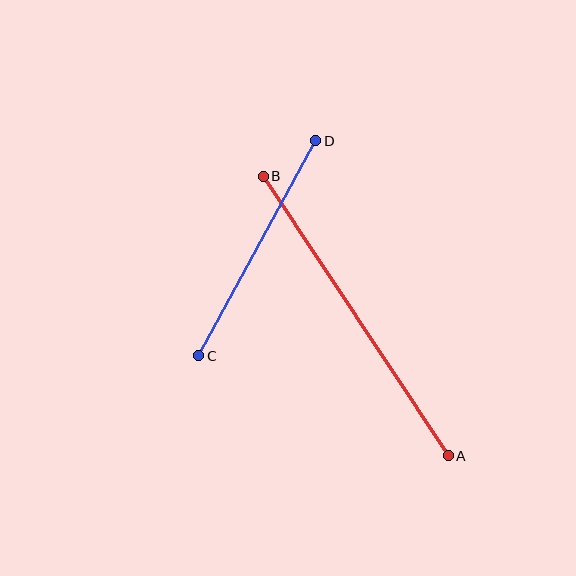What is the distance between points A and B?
The distance is approximately 335 pixels.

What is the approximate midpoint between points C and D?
The midpoint is at approximately (257, 248) pixels.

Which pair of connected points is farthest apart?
Points A and B are farthest apart.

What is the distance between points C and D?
The distance is approximately 245 pixels.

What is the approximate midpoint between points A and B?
The midpoint is at approximately (356, 316) pixels.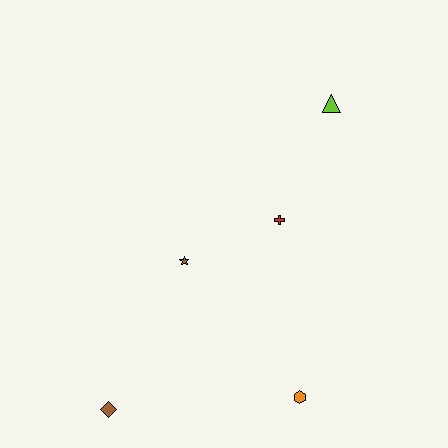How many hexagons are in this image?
There is 1 hexagon.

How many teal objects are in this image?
There are no teal objects.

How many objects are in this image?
There are 5 objects.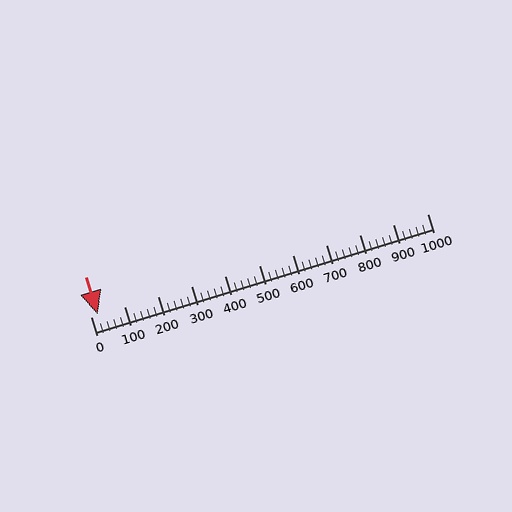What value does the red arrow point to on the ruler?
The red arrow points to approximately 20.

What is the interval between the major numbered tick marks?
The major tick marks are spaced 100 units apart.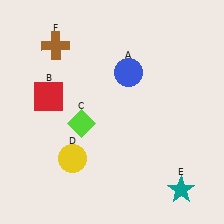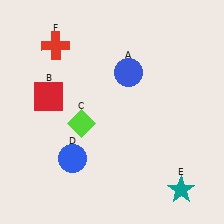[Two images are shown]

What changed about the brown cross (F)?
In Image 1, F is brown. In Image 2, it changed to red.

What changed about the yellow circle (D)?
In Image 1, D is yellow. In Image 2, it changed to blue.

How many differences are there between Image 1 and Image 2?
There are 2 differences between the two images.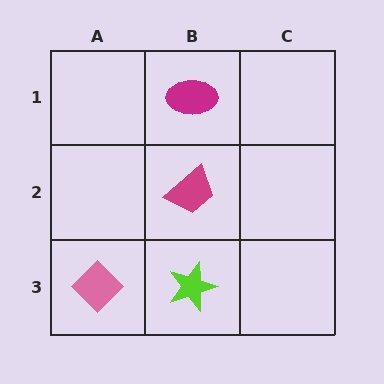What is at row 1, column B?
A magenta ellipse.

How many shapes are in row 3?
2 shapes.